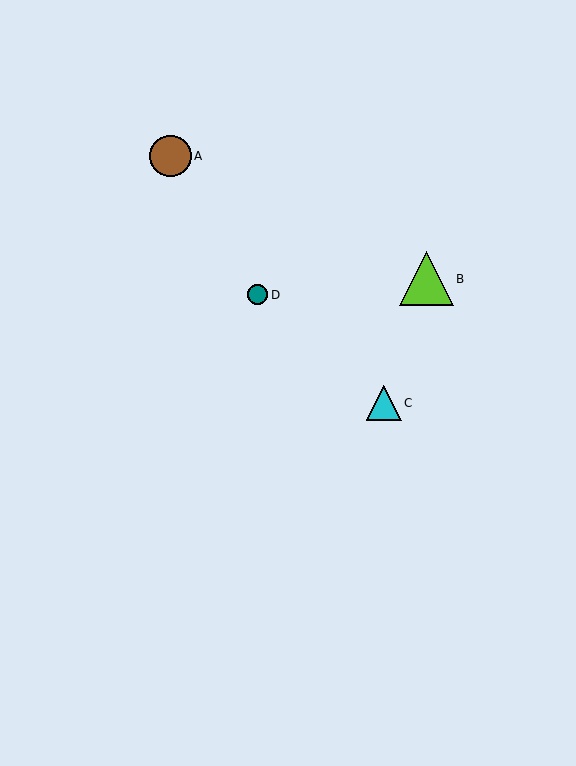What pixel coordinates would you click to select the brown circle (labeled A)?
Click at (171, 156) to select the brown circle A.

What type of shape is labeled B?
Shape B is a lime triangle.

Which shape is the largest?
The lime triangle (labeled B) is the largest.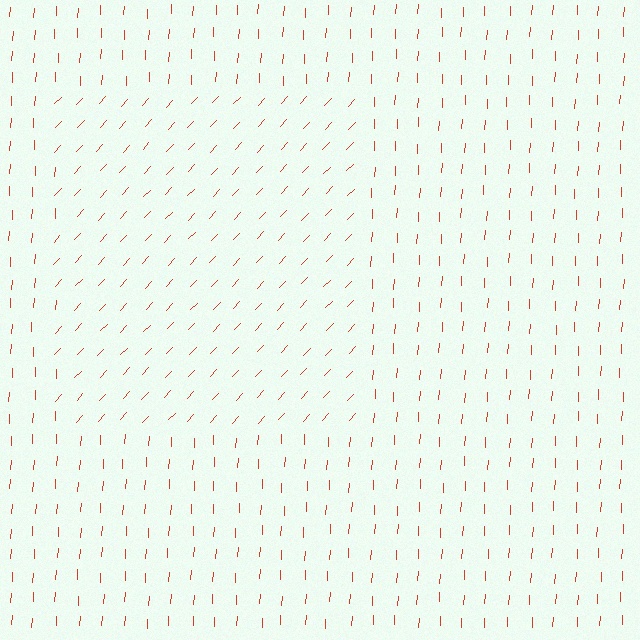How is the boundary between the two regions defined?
The boundary is defined purely by a change in line orientation (approximately 40 degrees difference). All lines are the same color and thickness.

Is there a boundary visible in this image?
Yes, there is a texture boundary formed by a change in line orientation.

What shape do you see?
I see a rectangle.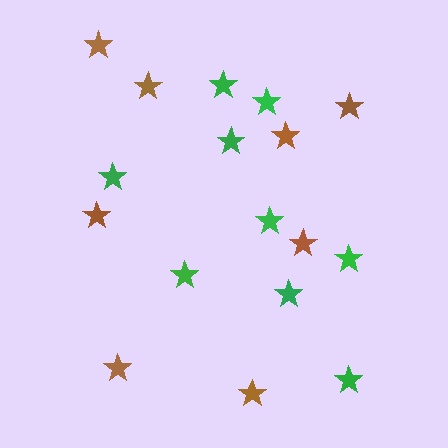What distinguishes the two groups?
There are 2 groups: one group of green stars (9) and one group of brown stars (8).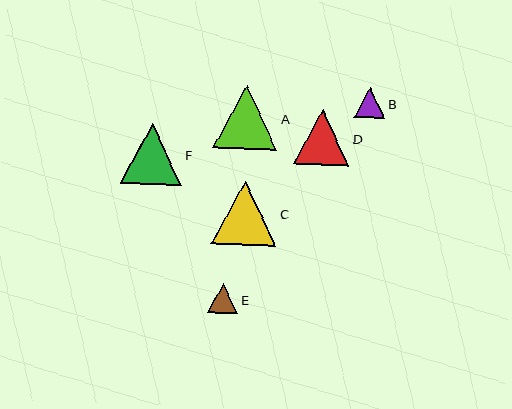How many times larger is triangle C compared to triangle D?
Triangle C is approximately 1.2 times the size of triangle D.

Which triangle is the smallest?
Triangle E is the smallest with a size of approximately 30 pixels.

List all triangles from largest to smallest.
From largest to smallest: C, A, F, D, B, E.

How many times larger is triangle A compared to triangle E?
Triangle A is approximately 2.2 times the size of triangle E.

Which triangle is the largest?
Triangle C is the largest with a size of approximately 65 pixels.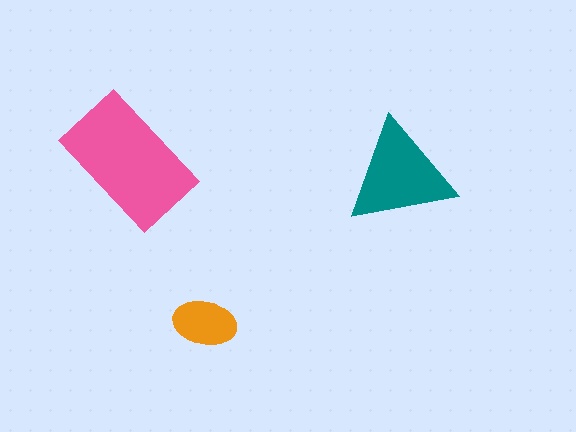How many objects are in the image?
There are 3 objects in the image.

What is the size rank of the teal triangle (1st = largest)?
2nd.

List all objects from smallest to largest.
The orange ellipse, the teal triangle, the pink rectangle.